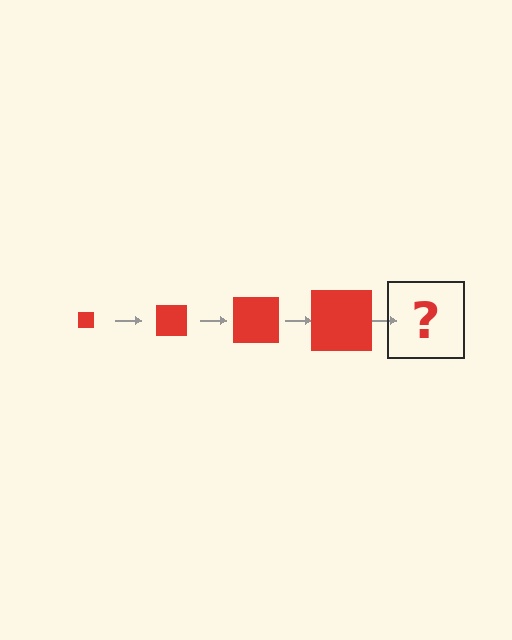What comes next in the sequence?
The next element should be a red square, larger than the previous one.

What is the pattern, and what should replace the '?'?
The pattern is that the square gets progressively larger each step. The '?' should be a red square, larger than the previous one.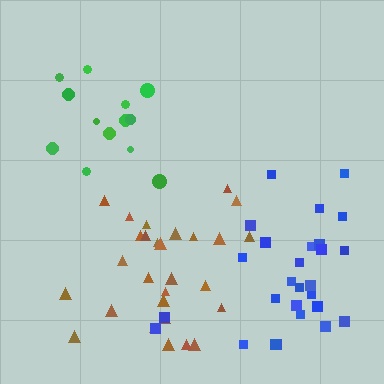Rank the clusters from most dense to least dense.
green, brown, blue.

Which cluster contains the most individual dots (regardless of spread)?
Brown (28).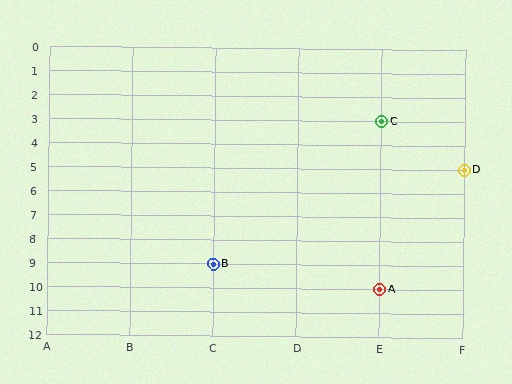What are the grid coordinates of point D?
Point D is at grid coordinates (F, 5).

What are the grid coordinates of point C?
Point C is at grid coordinates (E, 3).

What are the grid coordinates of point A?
Point A is at grid coordinates (E, 10).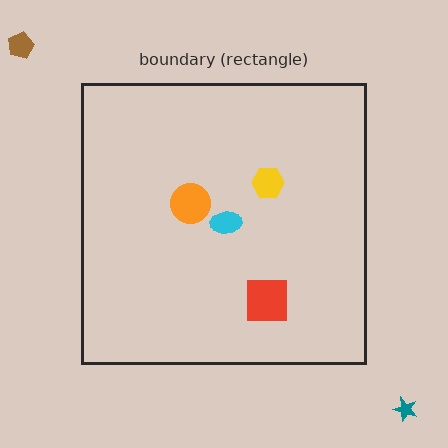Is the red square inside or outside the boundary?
Inside.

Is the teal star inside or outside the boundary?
Outside.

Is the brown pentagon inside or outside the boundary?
Outside.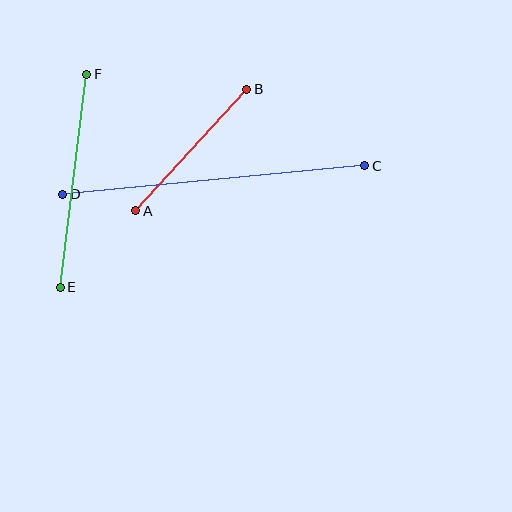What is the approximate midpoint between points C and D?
The midpoint is at approximately (214, 180) pixels.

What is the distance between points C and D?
The distance is approximately 303 pixels.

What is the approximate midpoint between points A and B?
The midpoint is at approximately (191, 150) pixels.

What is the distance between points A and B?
The distance is approximately 165 pixels.